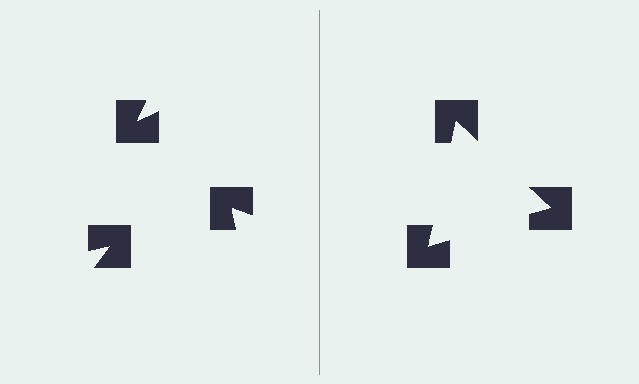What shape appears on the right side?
An illusory triangle.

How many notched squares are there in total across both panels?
6 — 3 on each side.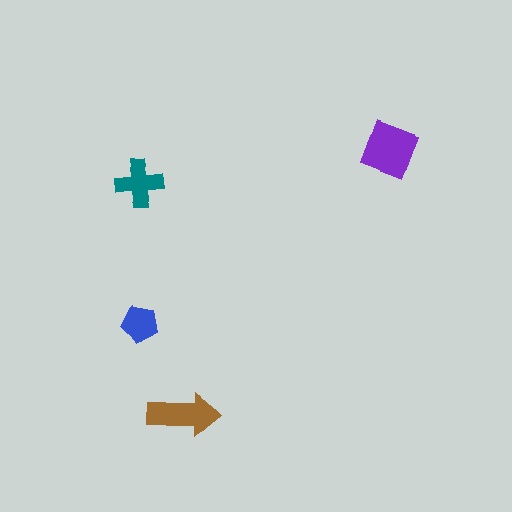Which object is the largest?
The purple diamond.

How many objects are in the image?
There are 4 objects in the image.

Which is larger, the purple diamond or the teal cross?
The purple diamond.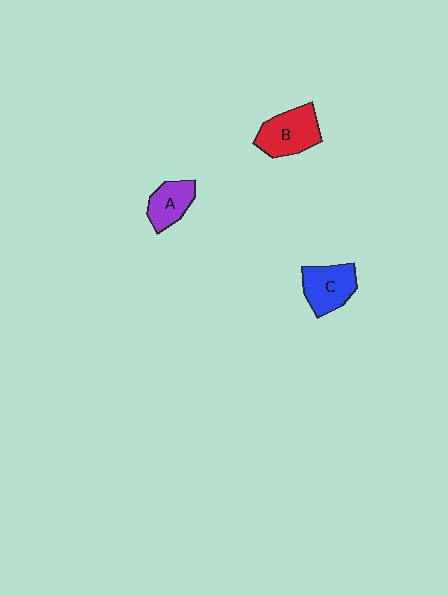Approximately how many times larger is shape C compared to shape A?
Approximately 1.3 times.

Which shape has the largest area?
Shape B (red).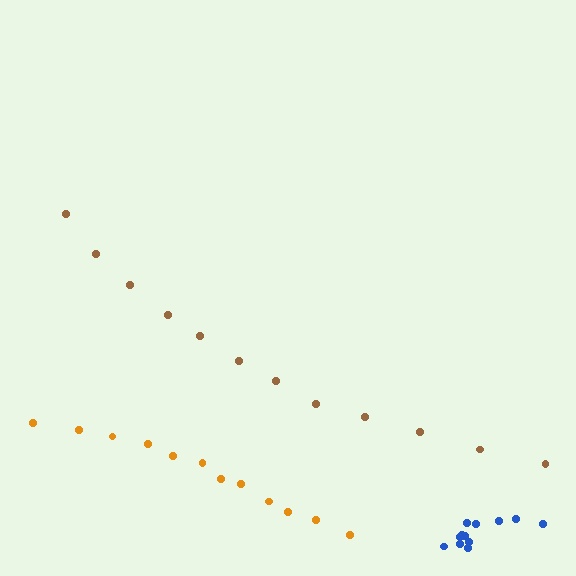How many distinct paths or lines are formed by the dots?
There are 3 distinct paths.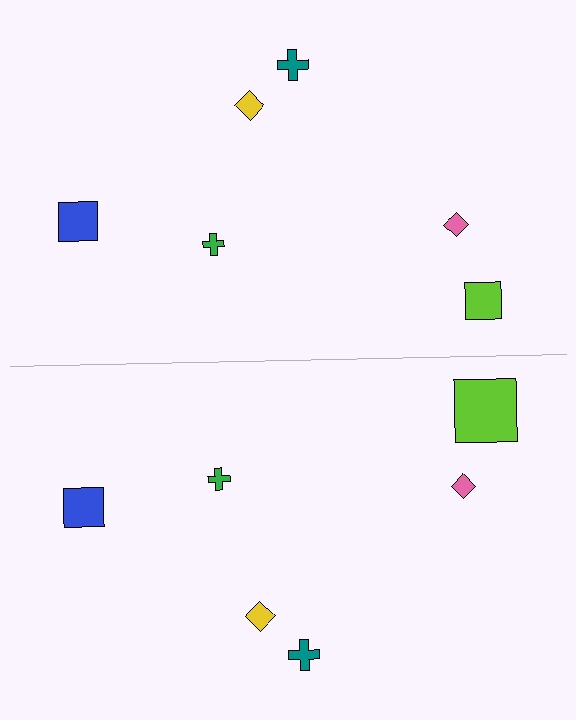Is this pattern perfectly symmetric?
No, the pattern is not perfectly symmetric. The lime square on the bottom side has a different size than its mirror counterpart.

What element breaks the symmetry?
The lime square on the bottom side has a different size than its mirror counterpart.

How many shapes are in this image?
There are 12 shapes in this image.